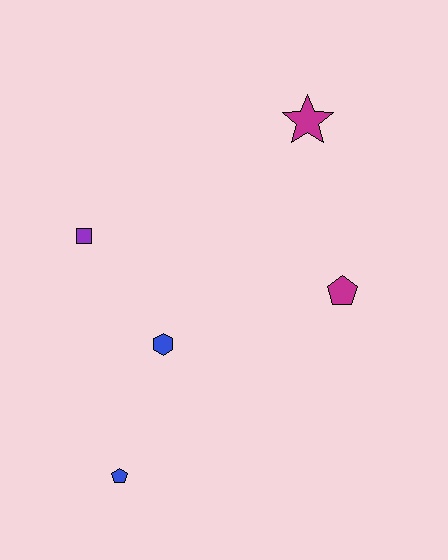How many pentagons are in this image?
There are 2 pentagons.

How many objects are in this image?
There are 5 objects.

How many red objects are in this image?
There are no red objects.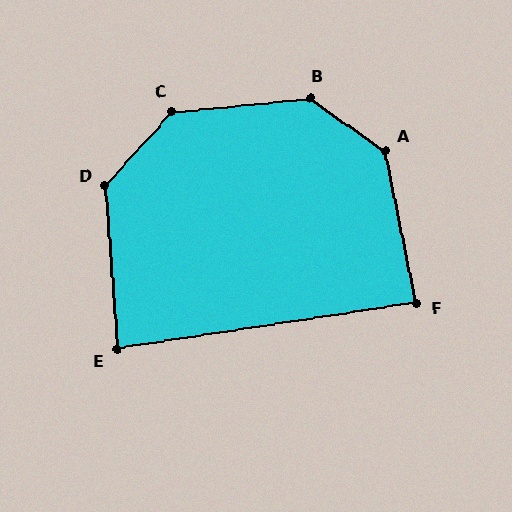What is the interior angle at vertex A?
Approximately 136 degrees (obtuse).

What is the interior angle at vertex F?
Approximately 88 degrees (approximately right).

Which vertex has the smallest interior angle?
E, at approximately 86 degrees.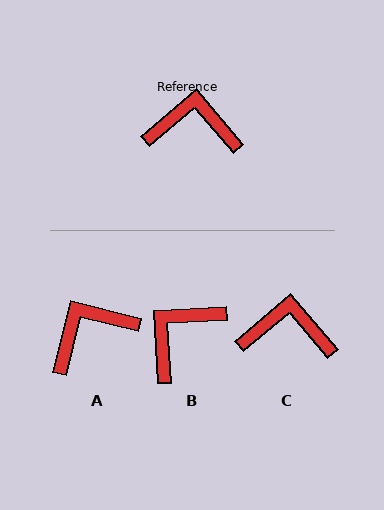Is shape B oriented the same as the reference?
No, it is off by about 53 degrees.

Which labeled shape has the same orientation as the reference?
C.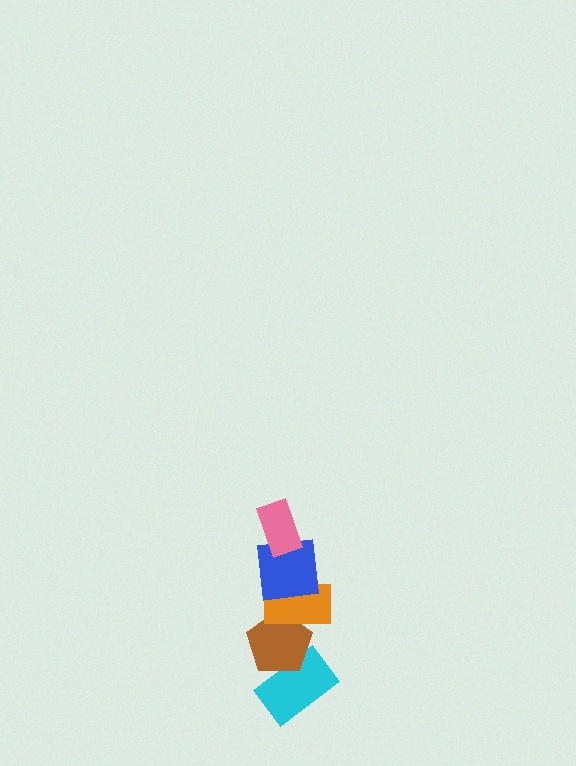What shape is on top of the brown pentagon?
The orange rectangle is on top of the brown pentagon.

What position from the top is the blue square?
The blue square is 2nd from the top.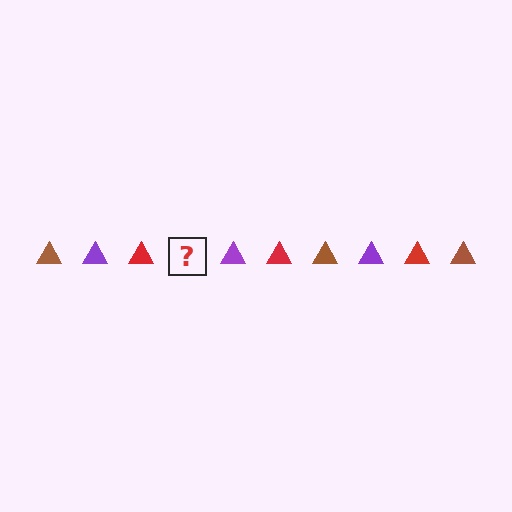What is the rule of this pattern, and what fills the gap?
The rule is that the pattern cycles through brown, purple, red triangles. The gap should be filled with a brown triangle.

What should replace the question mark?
The question mark should be replaced with a brown triangle.